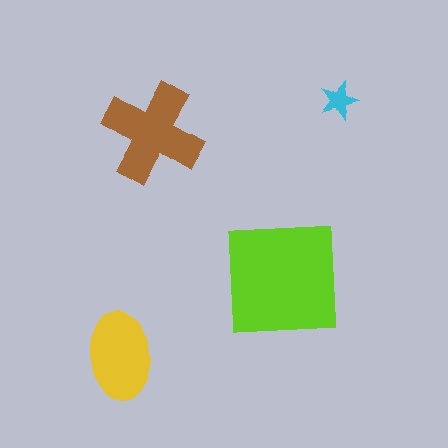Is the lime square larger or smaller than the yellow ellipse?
Larger.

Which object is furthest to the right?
The cyan star is rightmost.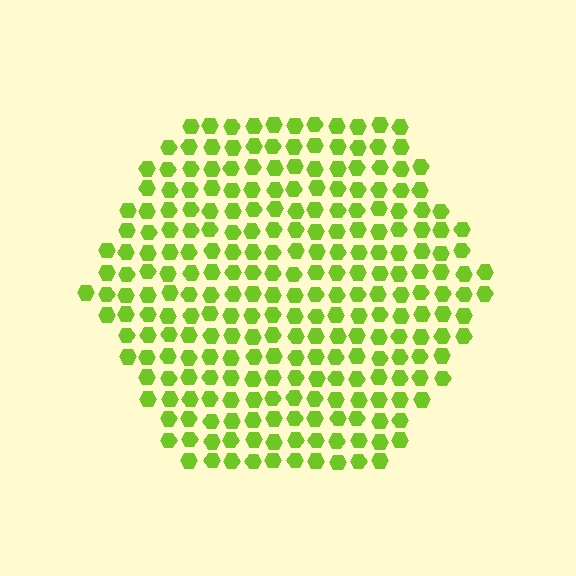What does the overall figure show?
The overall figure shows a hexagon.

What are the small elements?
The small elements are hexagons.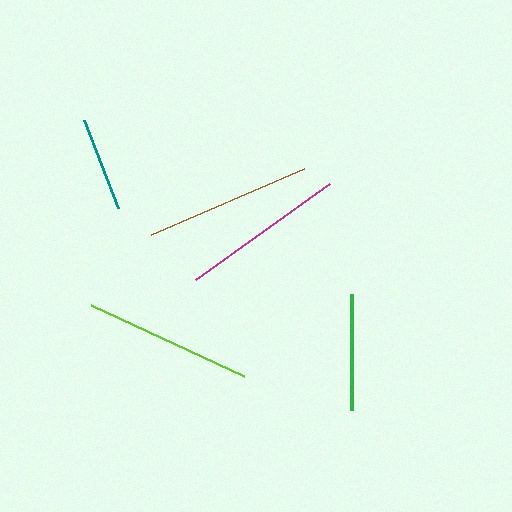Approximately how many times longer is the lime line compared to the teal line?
The lime line is approximately 1.8 times the length of the teal line.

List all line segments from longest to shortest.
From longest to shortest: lime, brown, magenta, green, teal.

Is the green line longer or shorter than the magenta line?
The magenta line is longer than the green line.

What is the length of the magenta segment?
The magenta segment is approximately 165 pixels long.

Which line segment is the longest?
The lime line is the longest at approximately 168 pixels.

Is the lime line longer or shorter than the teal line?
The lime line is longer than the teal line.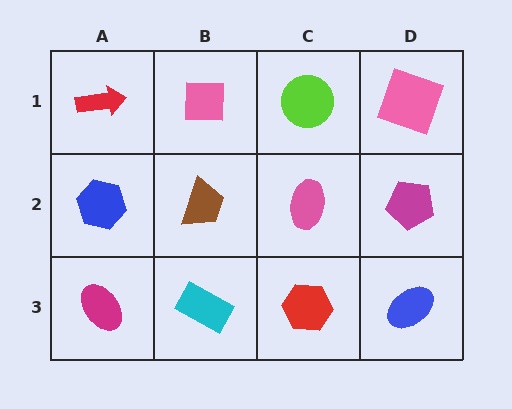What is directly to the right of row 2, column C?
A magenta pentagon.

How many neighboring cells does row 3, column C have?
3.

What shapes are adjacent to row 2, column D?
A pink square (row 1, column D), a blue ellipse (row 3, column D), a pink ellipse (row 2, column C).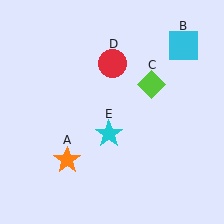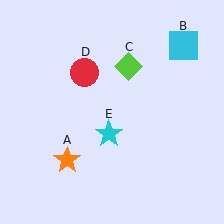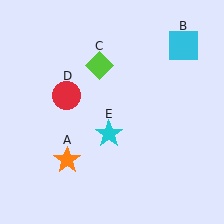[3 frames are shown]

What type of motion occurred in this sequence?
The lime diamond (object C), red circle (object D) rotated counterclockwise around the center of the scene.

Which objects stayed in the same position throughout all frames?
Orange star (object A) and cyan square (object B) and cyan star (object E) remained stationary.